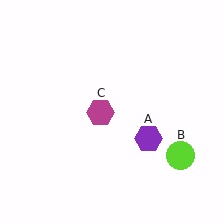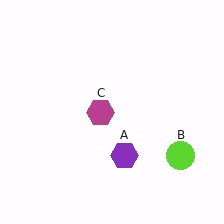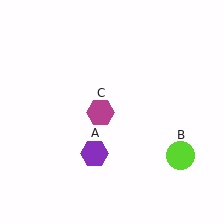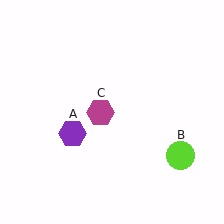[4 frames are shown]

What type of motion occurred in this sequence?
The purple hexagon (object A) rotated clockwise around the center of the scene.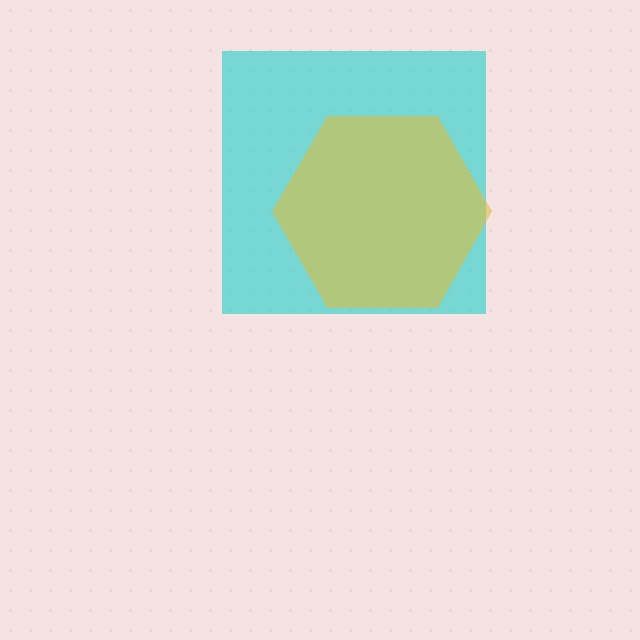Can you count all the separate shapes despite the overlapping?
Yes, there are 2 separate shapes.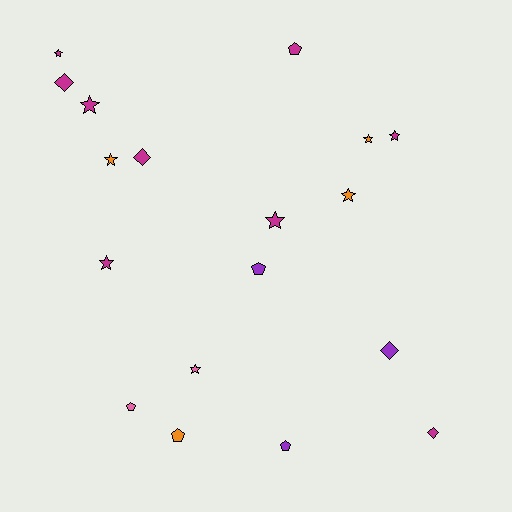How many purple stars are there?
There are no purple stars.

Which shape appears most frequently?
Star, with 9 objects.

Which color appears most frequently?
Magenta, with 9 objects.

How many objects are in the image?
There are 18 objects.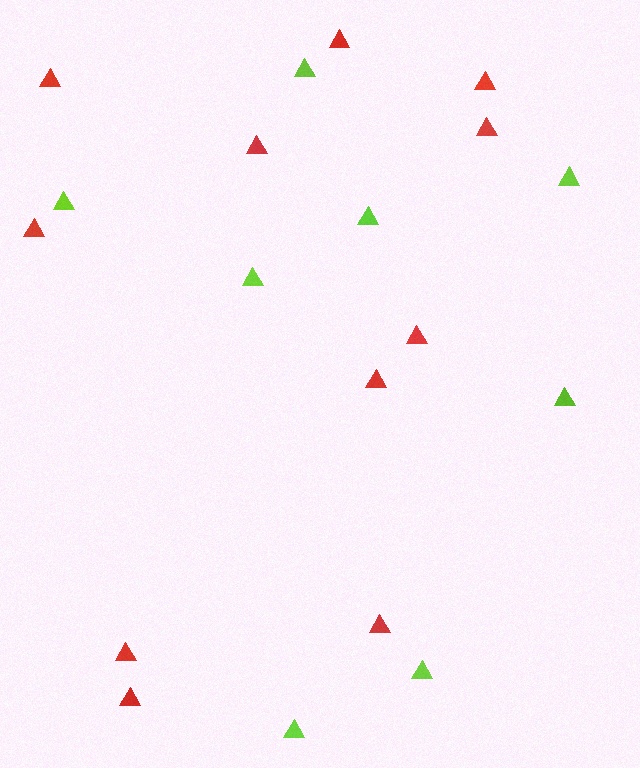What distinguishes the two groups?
There are 2 groups: one group of lime triangles (8) and one group of red triangles (11).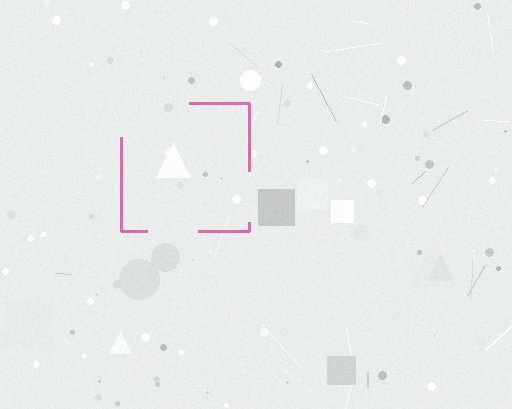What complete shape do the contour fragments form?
The contour fragments form a square.